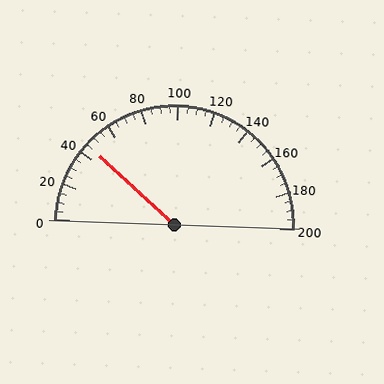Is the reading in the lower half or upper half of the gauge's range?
The reading is in the lower half of the range (0 to 200).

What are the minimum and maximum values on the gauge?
The gauge ranges from 0 to 200.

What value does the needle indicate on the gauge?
The needle indicates approximately 45.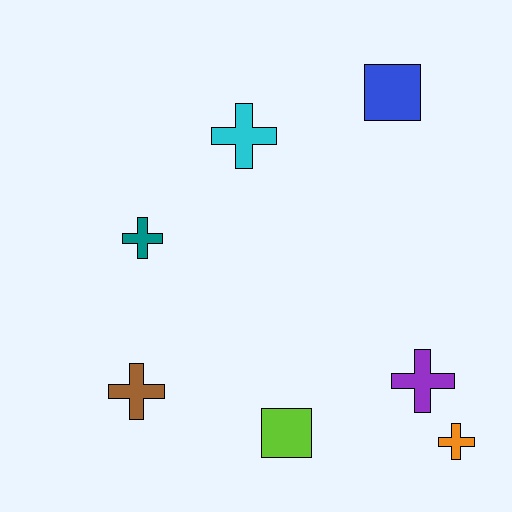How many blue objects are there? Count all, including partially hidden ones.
There is 1 blue object.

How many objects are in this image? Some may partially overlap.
There are 7 objects.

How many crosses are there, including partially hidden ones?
There are 5 crosses.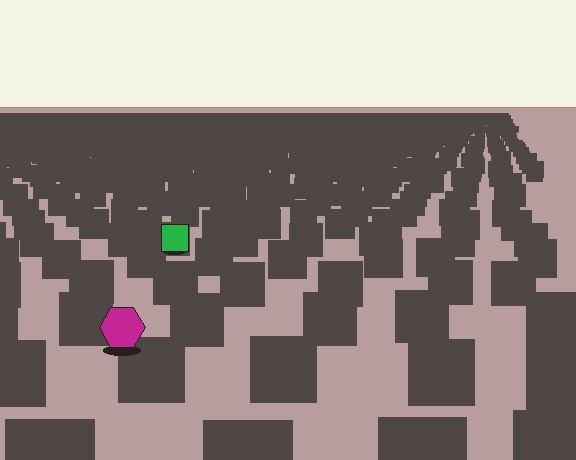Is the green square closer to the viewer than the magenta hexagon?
No. The magenta hexagon is closer — you can tell from the texture gradient: the ground texture is coarser near it.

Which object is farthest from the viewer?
The green square is farthest from the viewer. It appears smaller and the ground texture around it is denser.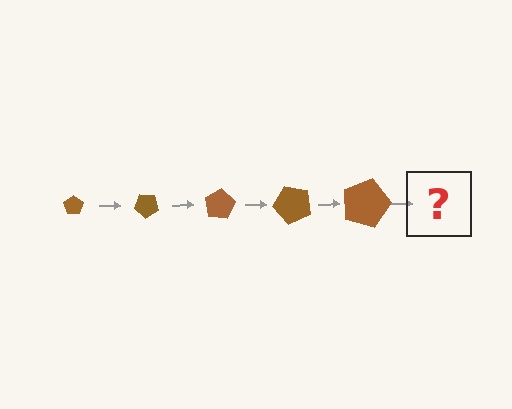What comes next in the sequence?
The next element should be a pentagon, larger than the previous one and rotated 200 degrees from the start.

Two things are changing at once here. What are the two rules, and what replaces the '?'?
The two rules are that the pentagon grows larger each step and it rotates 40 degrees each step. The '?' should be a pentagon, larger than the previous one and rotated 200 degrees from the start.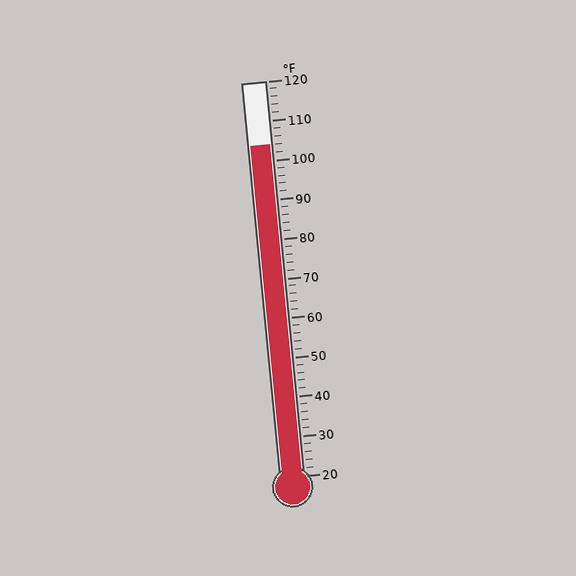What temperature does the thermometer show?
The thermometer shows approximately 104°F.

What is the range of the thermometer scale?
The thermometer scale ranges from 20°F to 120°F.